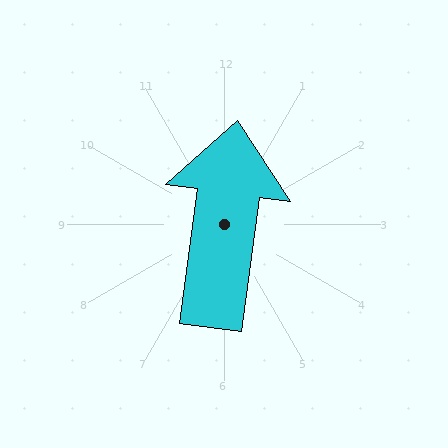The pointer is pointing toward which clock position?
Roughly 12 o'clock.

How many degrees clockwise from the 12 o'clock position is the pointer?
Approximately 8 degrees.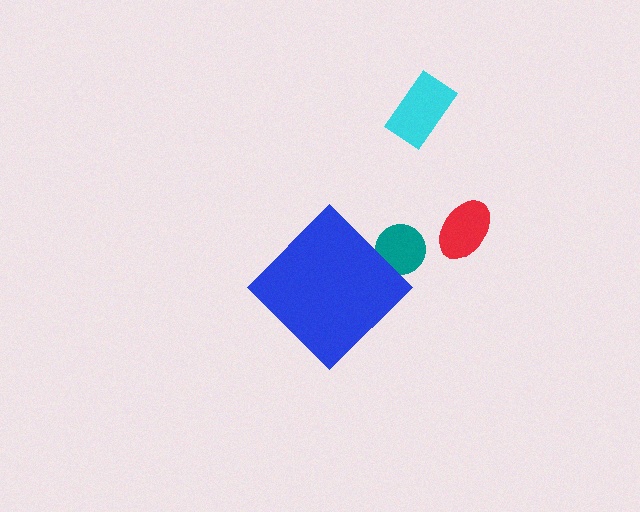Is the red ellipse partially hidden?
No, the red ellipse is fully visible.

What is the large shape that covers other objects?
A blue diamond.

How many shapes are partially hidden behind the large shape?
1 shape is partially hidden.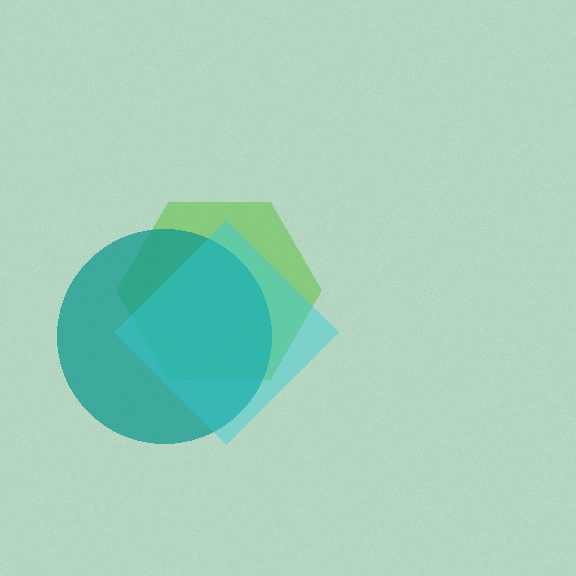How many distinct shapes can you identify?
There are 3 distinct shapes: a lime hexagon, a teal circle, a cyan diamond.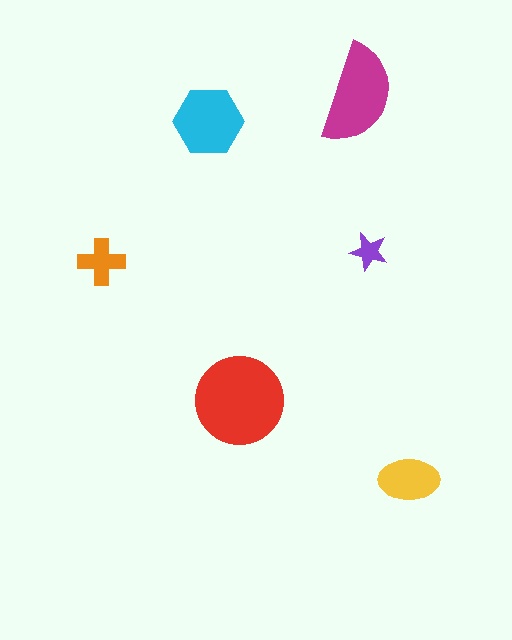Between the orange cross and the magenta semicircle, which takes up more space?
The magenta semicircle.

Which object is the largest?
The red circle.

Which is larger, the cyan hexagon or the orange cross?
The cyan hexagon.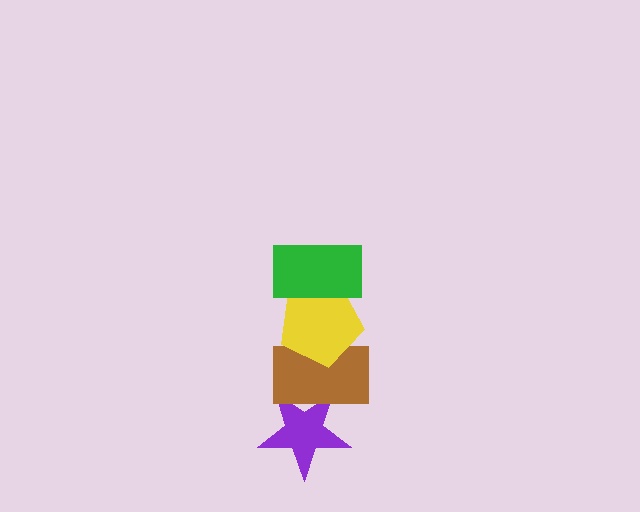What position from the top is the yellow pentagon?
The yellow pentagon is 2nd from the top.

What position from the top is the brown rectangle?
The brown rectangle is 3rd from the top.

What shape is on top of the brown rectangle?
The yellow pentagon is on top of the brown rectangle.